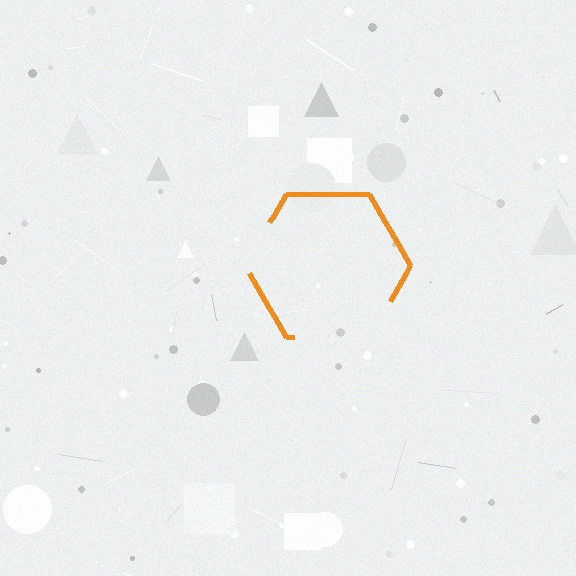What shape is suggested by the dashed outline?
The dashed outline suggests a hexagon.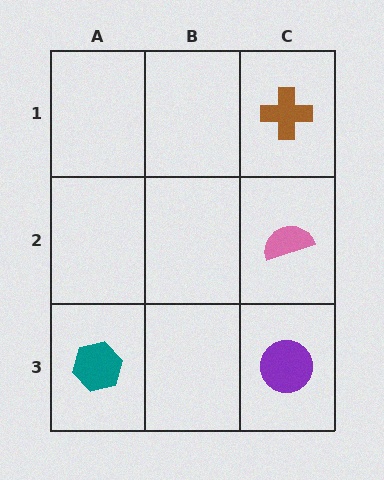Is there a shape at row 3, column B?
No, that cell is empty.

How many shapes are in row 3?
2 shapes.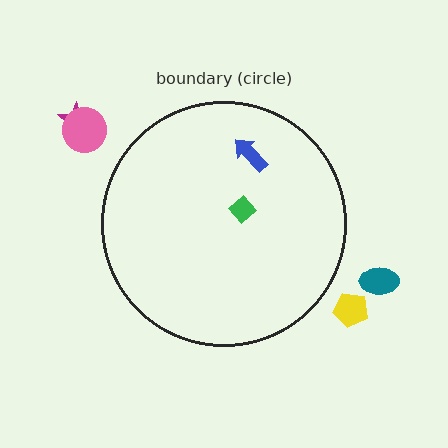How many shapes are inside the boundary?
2 inside, 4 outside.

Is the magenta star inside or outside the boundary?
Outside.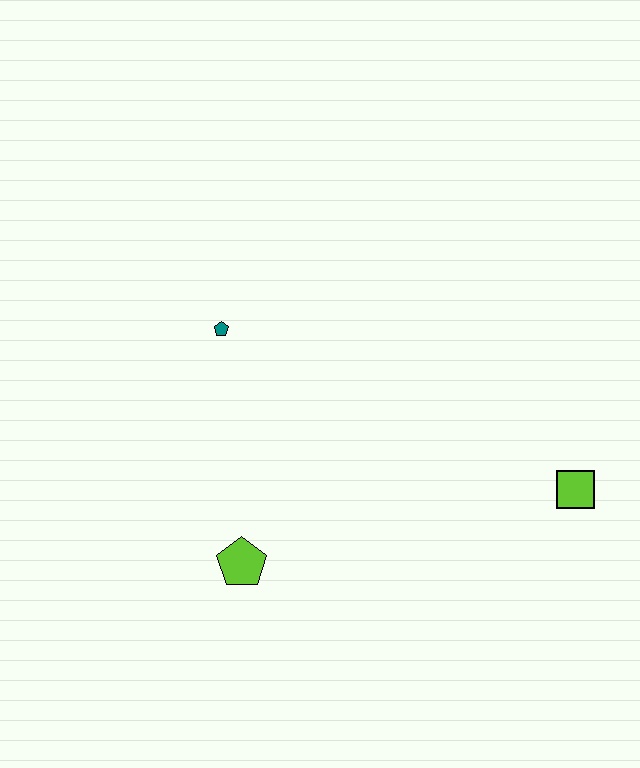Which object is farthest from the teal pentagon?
The lime square is farthest from the teal pentagon.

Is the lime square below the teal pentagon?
Yes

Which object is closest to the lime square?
The lime pentagon is closest to the lime square.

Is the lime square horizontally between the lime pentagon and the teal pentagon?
No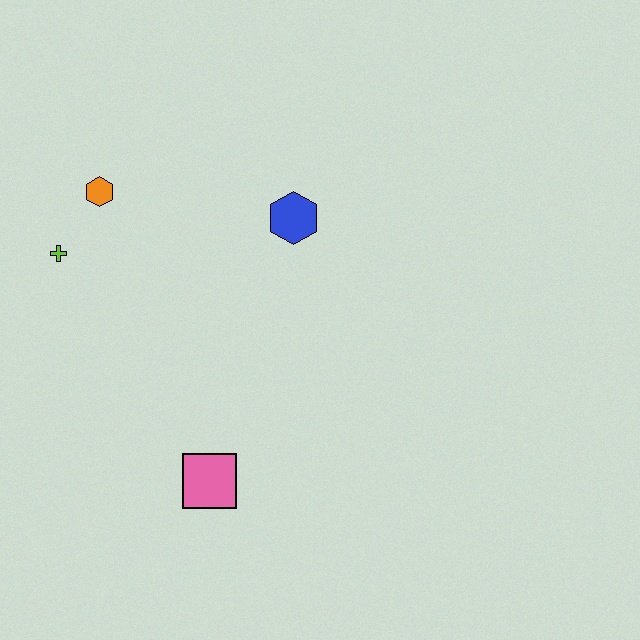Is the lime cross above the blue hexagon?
No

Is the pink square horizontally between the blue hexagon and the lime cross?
Yes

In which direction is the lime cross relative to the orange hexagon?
The lime cross is below the orange hexagon.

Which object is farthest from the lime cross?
The pink square is farthest from the lime cross.